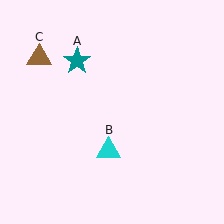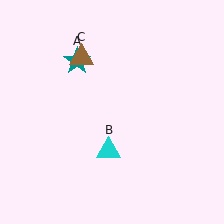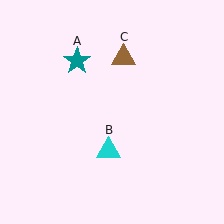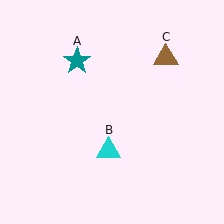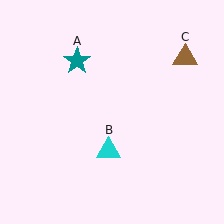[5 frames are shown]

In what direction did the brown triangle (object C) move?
The brown triangle (object C) moved right.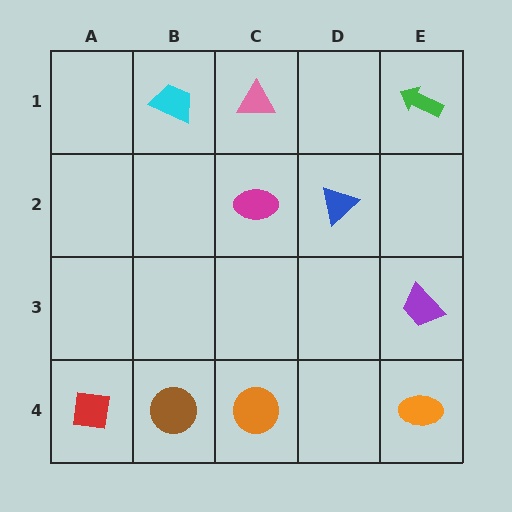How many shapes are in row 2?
2 shapes.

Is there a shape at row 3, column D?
No, that cell is empty.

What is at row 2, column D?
A blue triangle.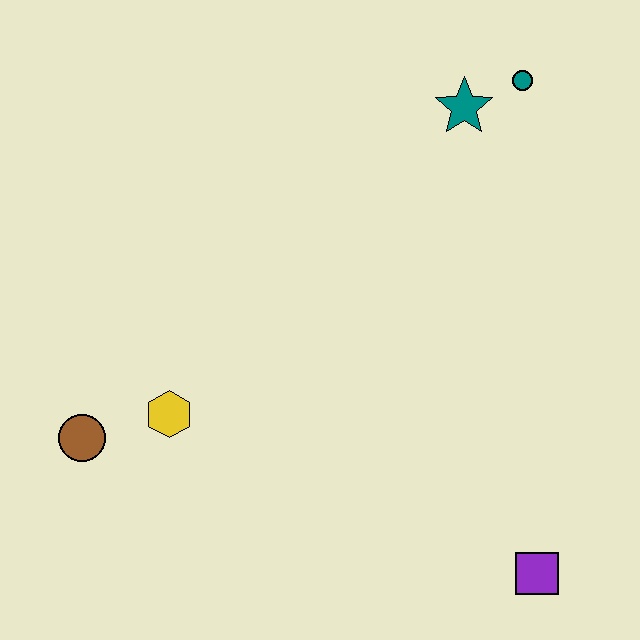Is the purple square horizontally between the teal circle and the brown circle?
No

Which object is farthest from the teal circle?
The brown circle is farthest from the teal circle.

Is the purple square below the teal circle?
Yes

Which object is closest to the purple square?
The yellow hexagon is closest to the purple square.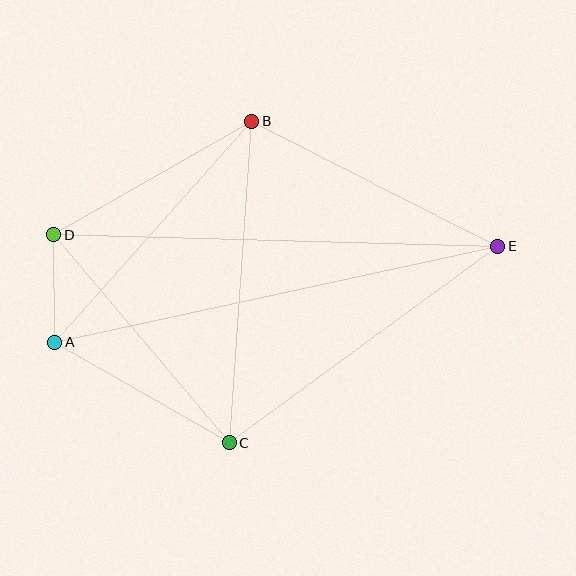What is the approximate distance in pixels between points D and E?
The distance between D and E is approximately 444 pixels.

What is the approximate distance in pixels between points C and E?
The distance between C and E is approximately 333 pixels.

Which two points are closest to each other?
Points A and D are closest to each other.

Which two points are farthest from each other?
Points A and E are farthest from each other.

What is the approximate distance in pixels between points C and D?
The distance between C and D is approximately 272 pixels.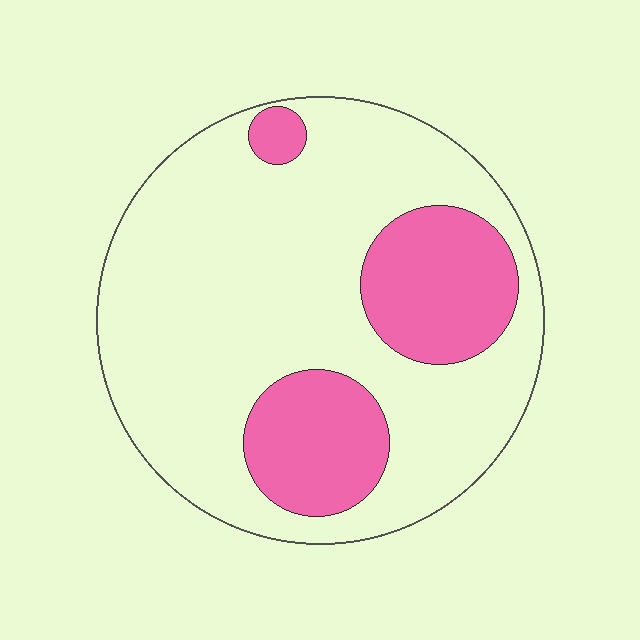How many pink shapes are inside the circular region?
3.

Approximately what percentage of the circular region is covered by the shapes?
Approximately 25%.